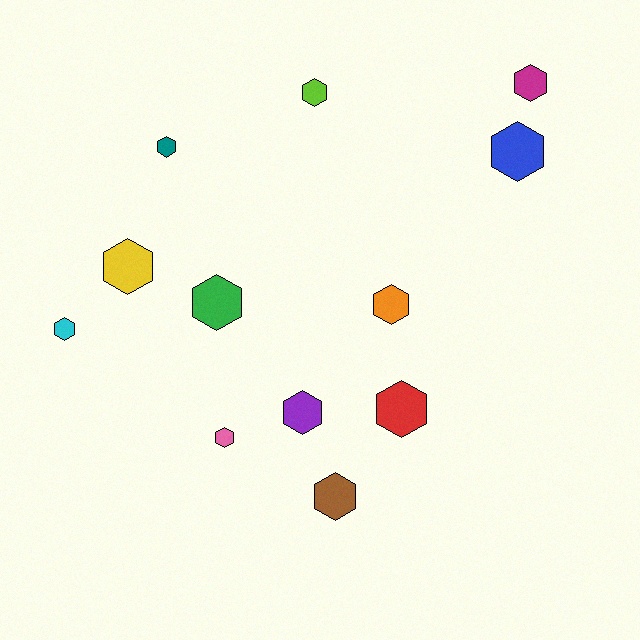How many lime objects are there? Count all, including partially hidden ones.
There is 1 lime object.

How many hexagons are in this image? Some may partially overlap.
There are 12 hexagons.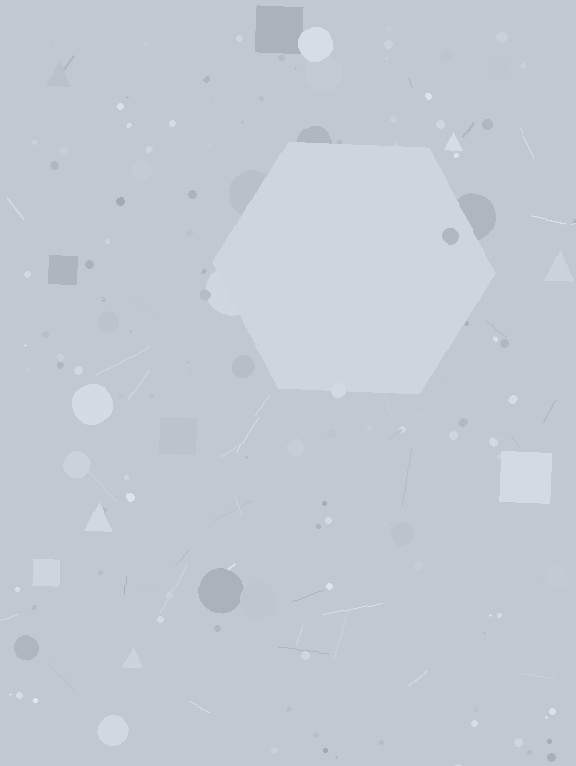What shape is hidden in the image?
A hexagon is hidden in the image.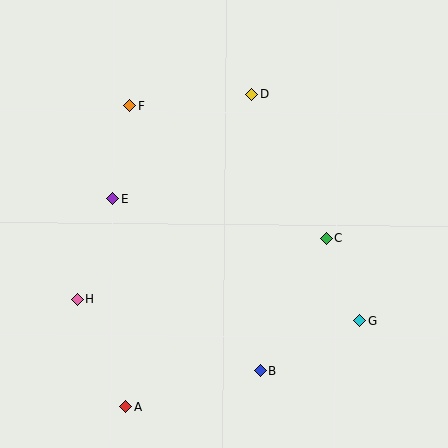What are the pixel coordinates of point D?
Point D is at (252, 94).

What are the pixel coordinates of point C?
Point C is at (326, 238).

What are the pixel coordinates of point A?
Point A is at (126, 407).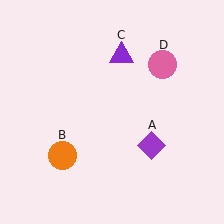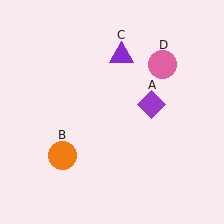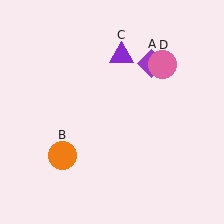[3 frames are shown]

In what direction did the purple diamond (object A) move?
The purple diamond (object A) moved up.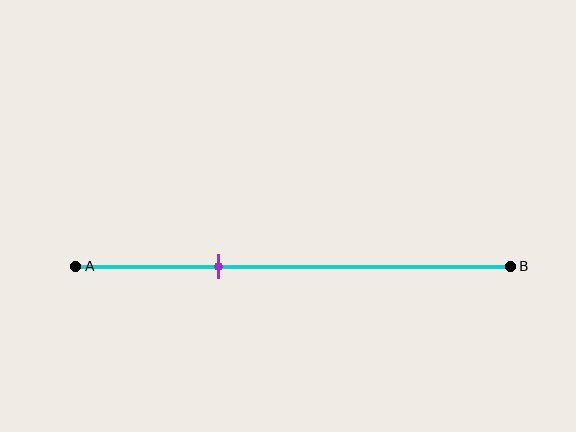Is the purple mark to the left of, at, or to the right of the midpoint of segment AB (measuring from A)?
The purple mark is to the left of the midpoint of segment AB.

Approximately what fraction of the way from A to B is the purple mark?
The purple mark is approximately 35% of the way from A to B.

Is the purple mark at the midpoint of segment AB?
No, the mark is at about 35% from A, not at the 50% midpoint.